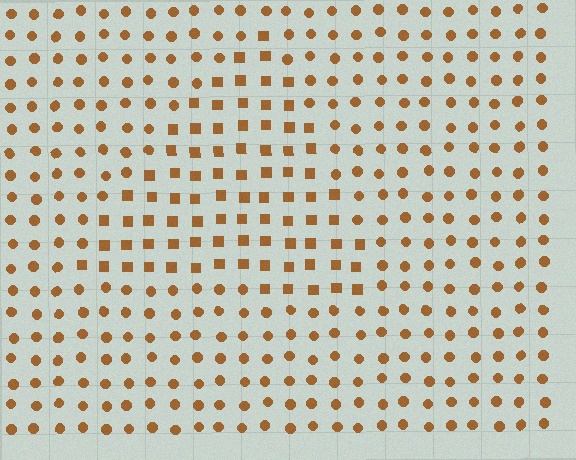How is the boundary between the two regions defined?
The boundary is defined by a change in element shape: squares inside vs. circles outside. All elements share the same color and spacing.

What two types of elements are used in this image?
The image uses squares inside the triangle region and circles outside it.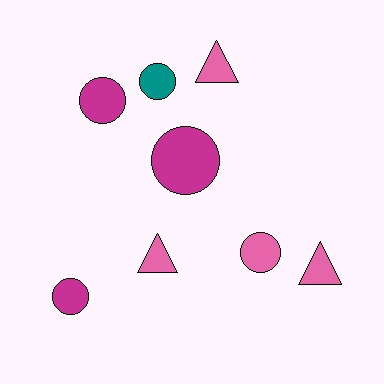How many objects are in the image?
There are 8 objects.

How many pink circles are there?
There is 1 pink circle.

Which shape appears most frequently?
Circle, with 5 objects.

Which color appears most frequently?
Pink, with 4 objects.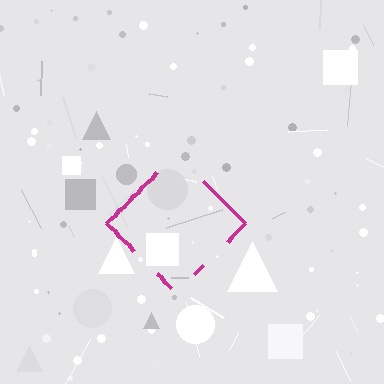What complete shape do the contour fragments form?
The contour fragments form a diamond.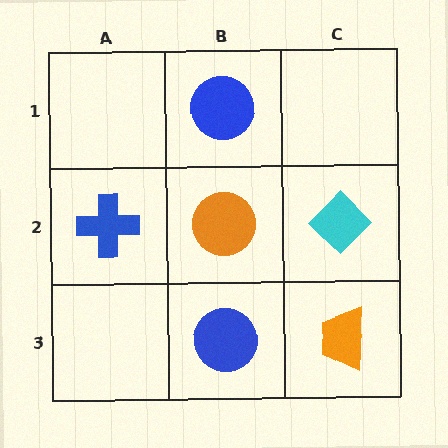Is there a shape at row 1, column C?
No, that cell is empty.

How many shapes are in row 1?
1 shape.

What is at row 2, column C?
A cyan diamond.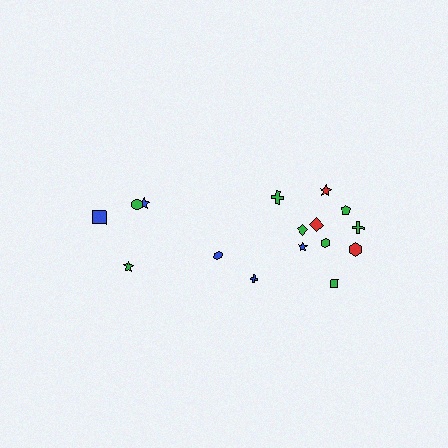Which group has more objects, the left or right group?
The right group.